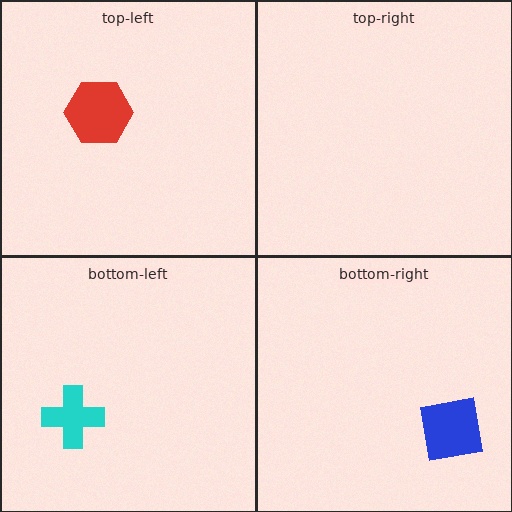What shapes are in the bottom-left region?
The cyan cross.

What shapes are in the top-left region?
The red hexagon.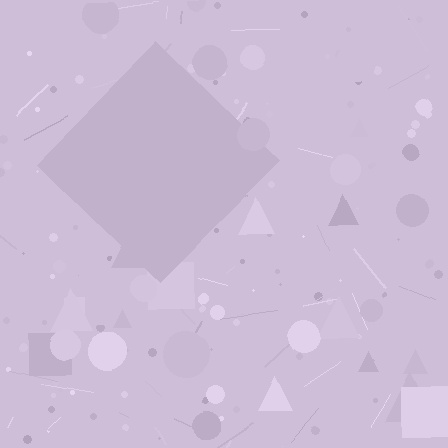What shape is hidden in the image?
A diamond is hidden in the image.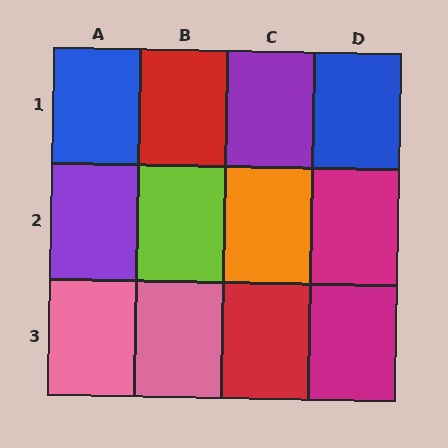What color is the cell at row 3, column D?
Magenta.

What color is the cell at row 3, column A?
Pink.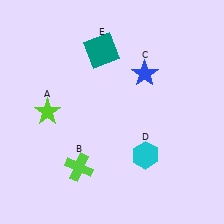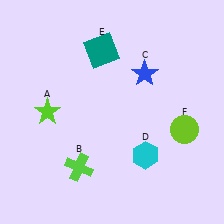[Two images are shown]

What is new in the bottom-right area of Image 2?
A lime circle (F) was added in the bottom-right area of Image 2.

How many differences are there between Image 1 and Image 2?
There is 1 difference between the two images.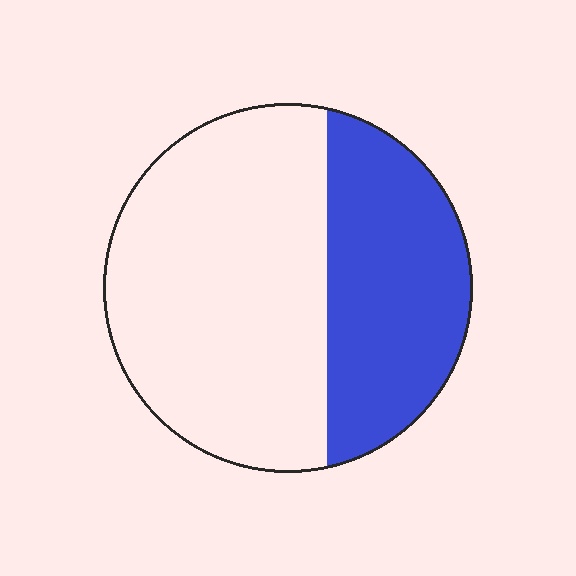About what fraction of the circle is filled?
About three eighths (3/8).